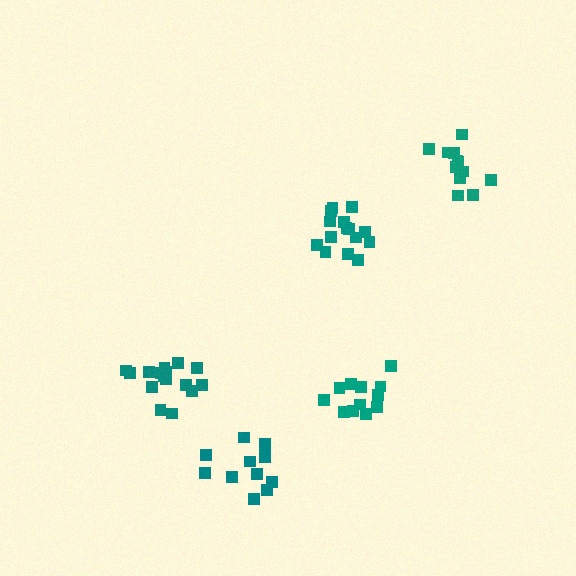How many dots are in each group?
Group 1: 15 dots, Group 2: 16 dots, Group 3: 12 dots, Group 4: 12 dots, Group 5: 12 dots (67 total).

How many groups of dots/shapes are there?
There are 5 groups.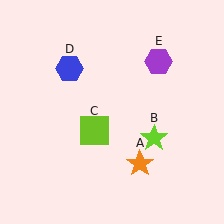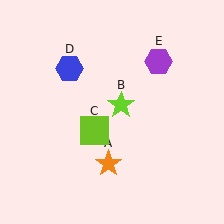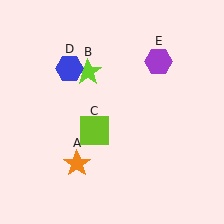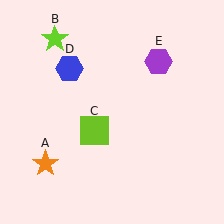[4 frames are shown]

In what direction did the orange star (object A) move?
The orange star (object A) moved left.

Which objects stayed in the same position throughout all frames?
Lime square (object C) and blue hexagon (object D) and purple hexagon (object E) remained stationary.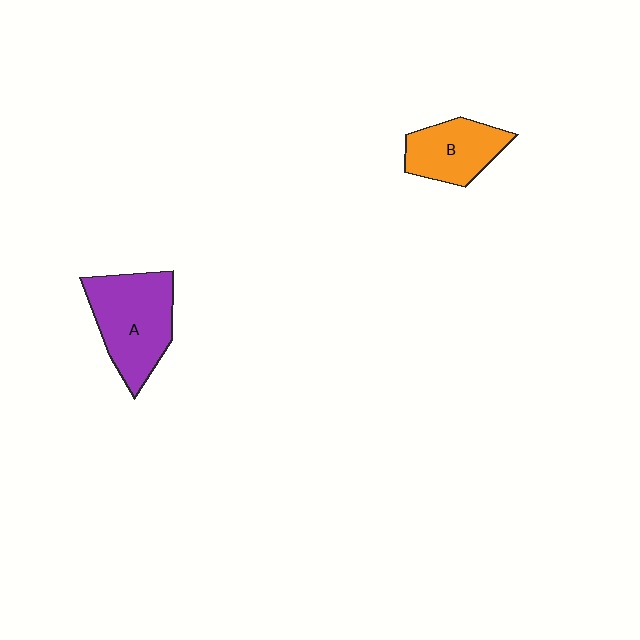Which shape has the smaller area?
Shape B (orange).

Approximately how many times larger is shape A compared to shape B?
Approximately 1.5 times.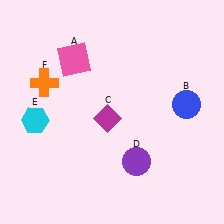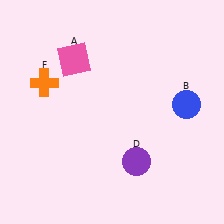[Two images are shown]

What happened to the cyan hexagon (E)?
The cyan hexagon (E) was removed in Image 2. It was in the bottom-left area of Image 1.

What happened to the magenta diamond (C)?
The magenta diamond (C) was removed in Image 2. It was in the bottom-left area of Image 1.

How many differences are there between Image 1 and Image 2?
There are 2 differences between the two images.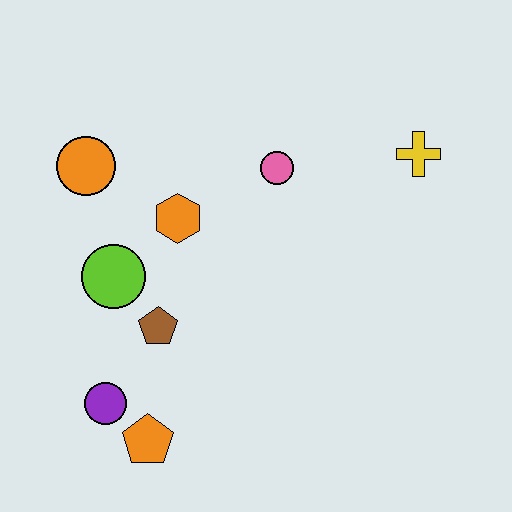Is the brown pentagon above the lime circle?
No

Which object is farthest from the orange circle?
The yellow cross is farthest from the orange circle.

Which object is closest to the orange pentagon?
The purple circle is closest to the orange pentagon.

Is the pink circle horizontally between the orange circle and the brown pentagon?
No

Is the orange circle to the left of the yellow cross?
Yes